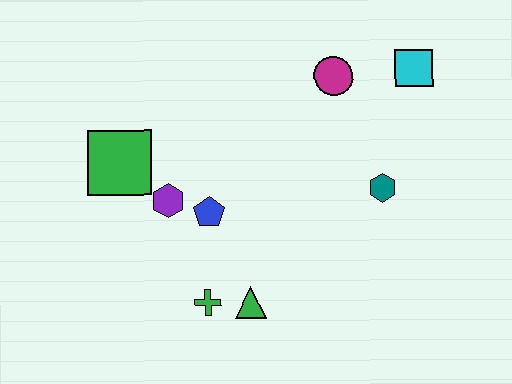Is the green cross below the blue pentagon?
Yes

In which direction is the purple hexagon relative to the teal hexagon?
The purple hexagon is to the left of the teal hexagon.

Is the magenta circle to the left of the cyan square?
Yes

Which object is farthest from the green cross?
The cyan square is farthest from the green cross.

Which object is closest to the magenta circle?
The cyan square is closest to the magenta circle.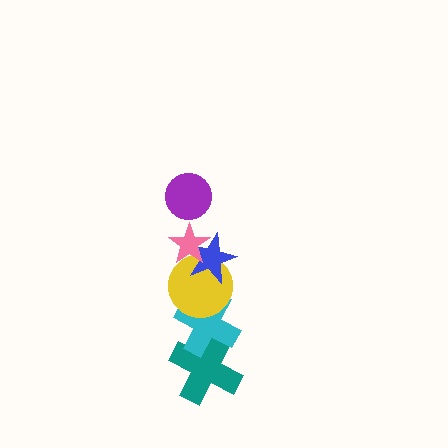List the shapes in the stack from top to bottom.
From top to bottom: the purple circle, the pink star, the blue star, the yellow circle, the cyan cross, the teal cross.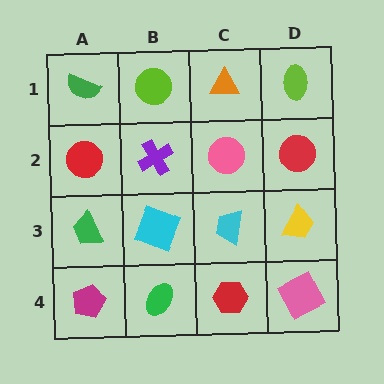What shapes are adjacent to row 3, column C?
A pink circle (row 2, column C), a red hexagon (row 4, column C), a cyan square (row 3, column B), a yellow trapezoid (row 3, column D).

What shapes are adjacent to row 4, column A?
A green trapezoid (row 3, column A), a green ellipse (row 4, column B).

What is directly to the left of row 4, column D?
A red hexagon.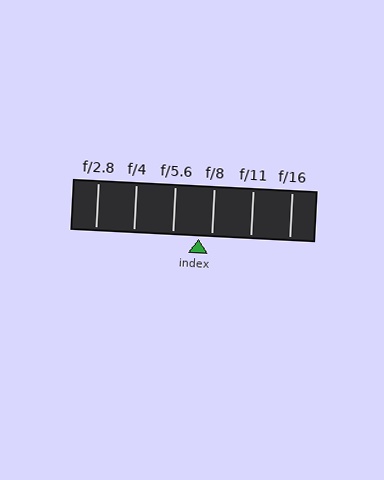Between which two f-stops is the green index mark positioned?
The index mark is between f/5.6 and f/8.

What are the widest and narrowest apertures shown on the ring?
The widest aperture shown is f/2.8 and the narrowest is f/16.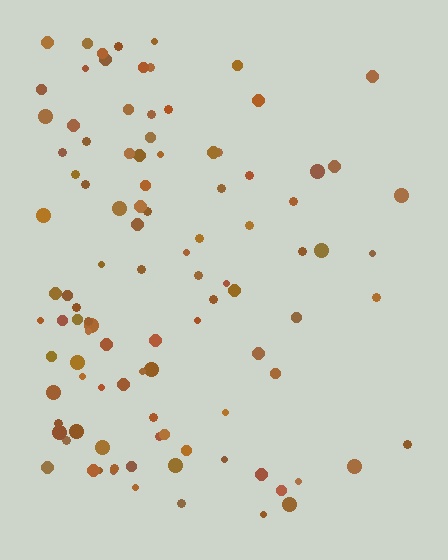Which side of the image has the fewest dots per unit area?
The right.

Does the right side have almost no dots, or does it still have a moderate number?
Still a moderate number, just noticeably fewer than the left.